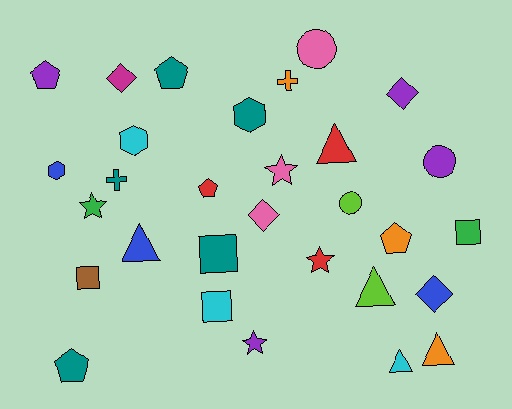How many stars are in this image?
There are 4 stars.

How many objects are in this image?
There are 30 objects.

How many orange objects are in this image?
There are 3 orange objects.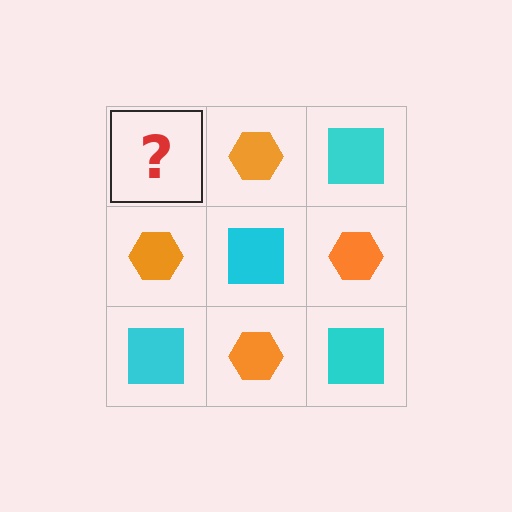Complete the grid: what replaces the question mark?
The question mark should be replaced with a cyan square.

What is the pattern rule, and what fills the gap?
The rule is that it alternates cyan square and orange hexagon in a checkerboard pattern. The gap should be filled with a cyan square.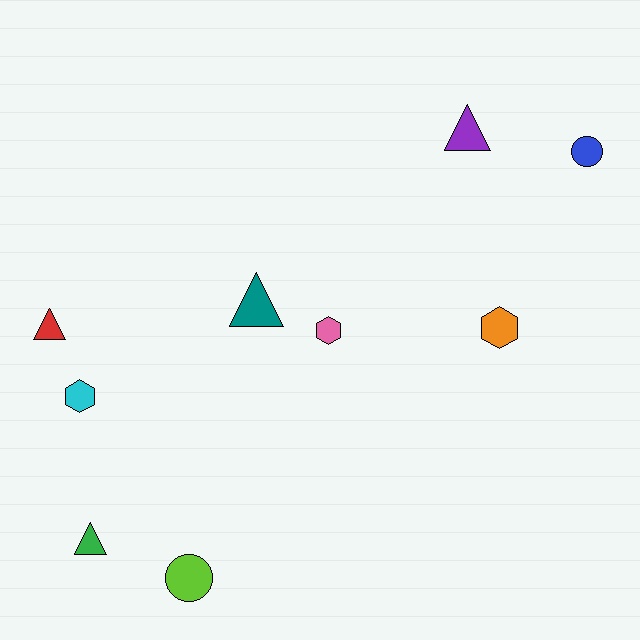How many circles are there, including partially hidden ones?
There are 2 circles.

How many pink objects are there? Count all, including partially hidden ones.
There is 1 pink object.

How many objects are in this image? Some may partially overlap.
There are 9 objects.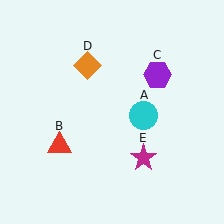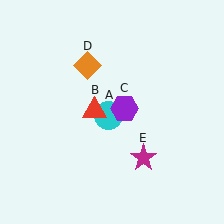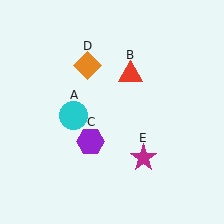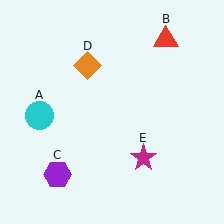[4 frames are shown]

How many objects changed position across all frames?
3 objects changed position: cyan circle (object A), red triangle (object B), purple hexagon (object C).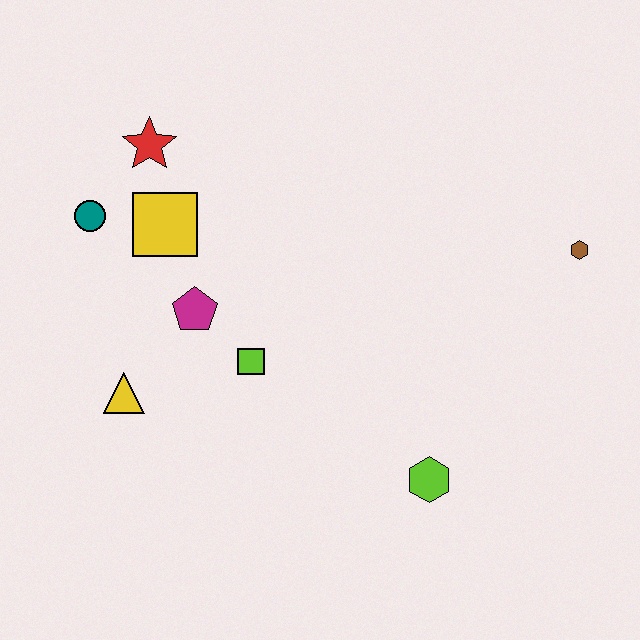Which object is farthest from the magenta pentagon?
The brown hexagon is farthest from the magenta pentagon.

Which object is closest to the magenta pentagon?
The lime square is closest to the magenta pentagon.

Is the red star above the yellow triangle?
Yes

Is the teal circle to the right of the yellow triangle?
No